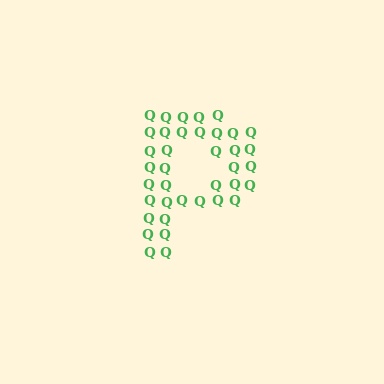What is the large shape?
The large shape is the letter P.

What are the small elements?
The small elements are letter Q's.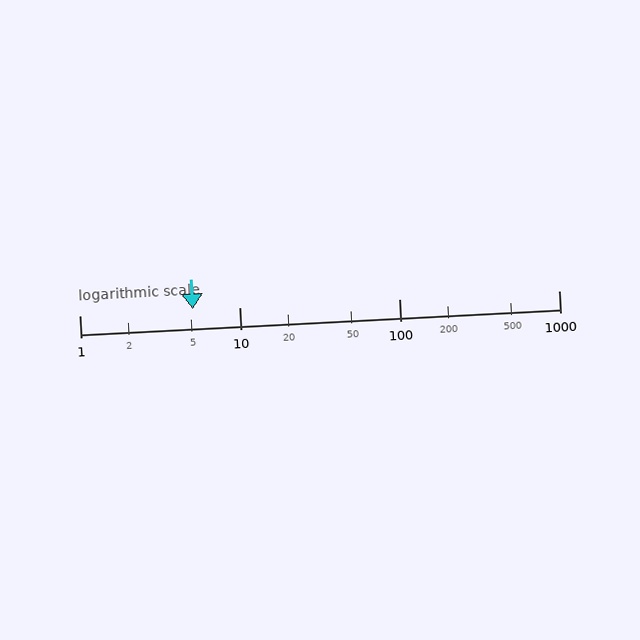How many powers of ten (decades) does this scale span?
The scale spans 3 decades, from 1 to 1000.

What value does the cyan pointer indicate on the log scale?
The pointer indicates approximately 5.1.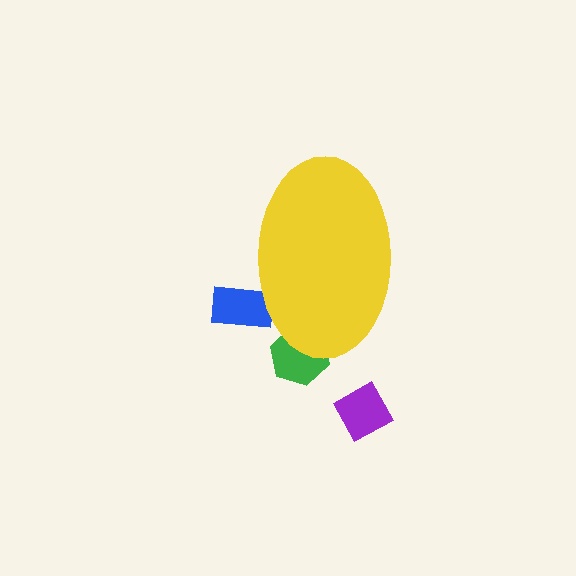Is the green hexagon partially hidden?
Yes, the green hexagon is partially hidden behind the yellow ellipse.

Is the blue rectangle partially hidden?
Yes, the blue rectangle is partially hidden behind the yellow ellipse.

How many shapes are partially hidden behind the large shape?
2 shapes are partially hidden.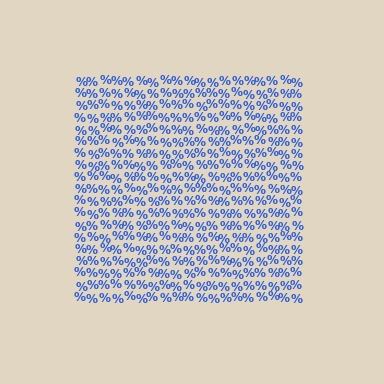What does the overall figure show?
The overall figure shows a square.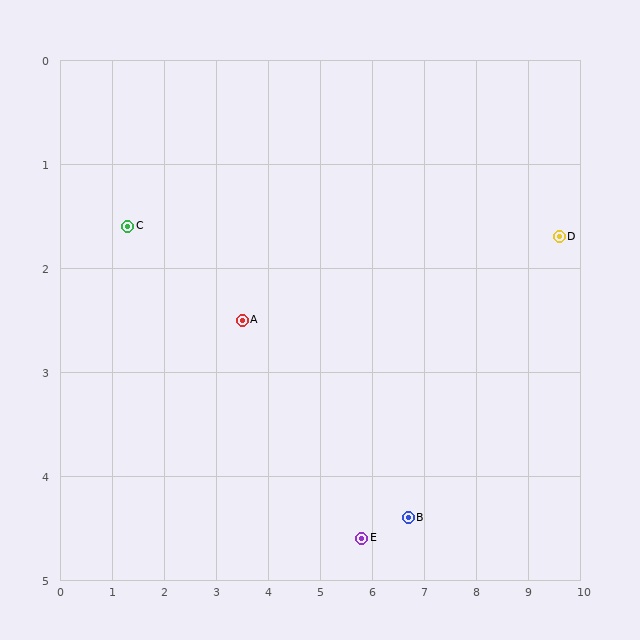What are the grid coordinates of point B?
Point B is at approximately (6.7, 4.4).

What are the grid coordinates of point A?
Point A is at approximately (3.5, 2.5).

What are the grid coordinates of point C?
Point C is at approximately (1.3, 1.6).